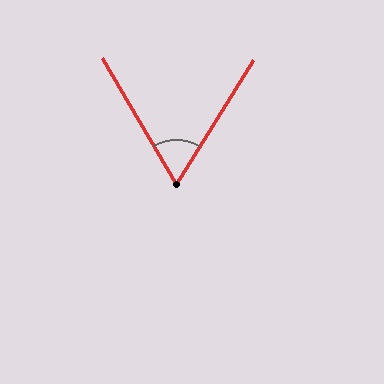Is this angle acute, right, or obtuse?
It is acute.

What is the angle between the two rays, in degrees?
Approximately 62 degrees.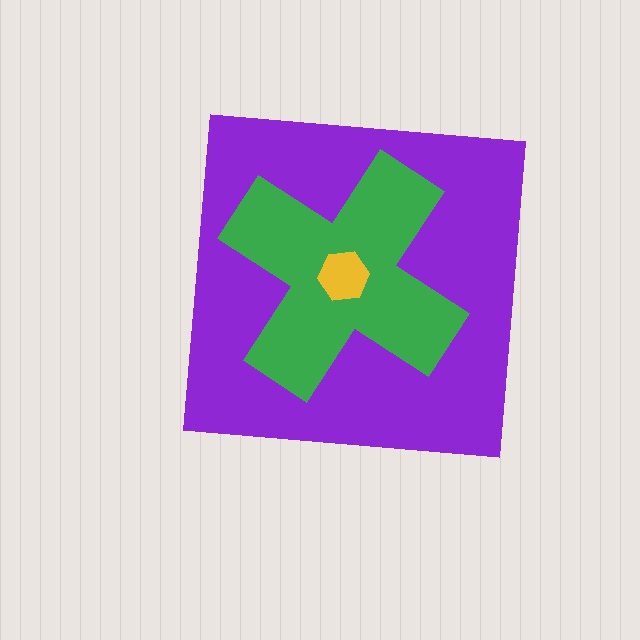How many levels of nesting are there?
3.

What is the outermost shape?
The purple square.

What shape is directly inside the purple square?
The green cross.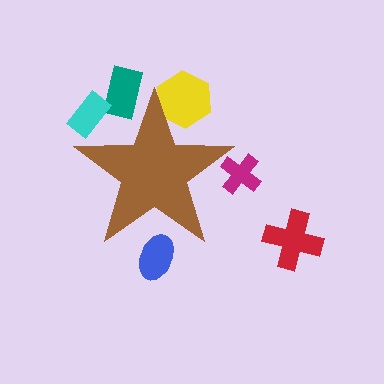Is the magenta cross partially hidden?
Yes, the magenta cross is partially hidden behind the brown star.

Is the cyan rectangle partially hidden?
Yes, the cyan rectangle is partially hidden behind the brown star.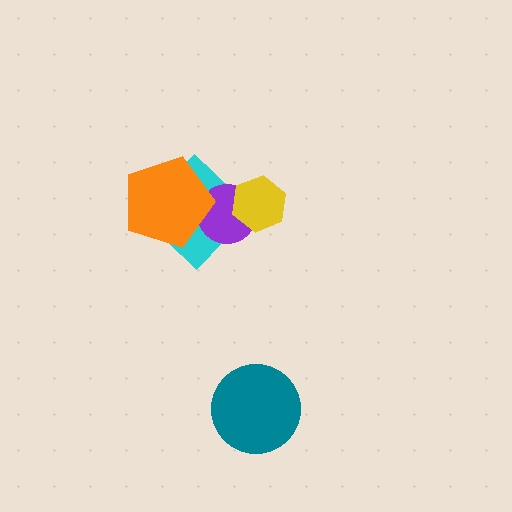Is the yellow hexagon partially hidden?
No, no other shape covers it.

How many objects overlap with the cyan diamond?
2 objects overlap with the cyan diamond.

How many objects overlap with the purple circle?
3 objects overlap with the purple circle.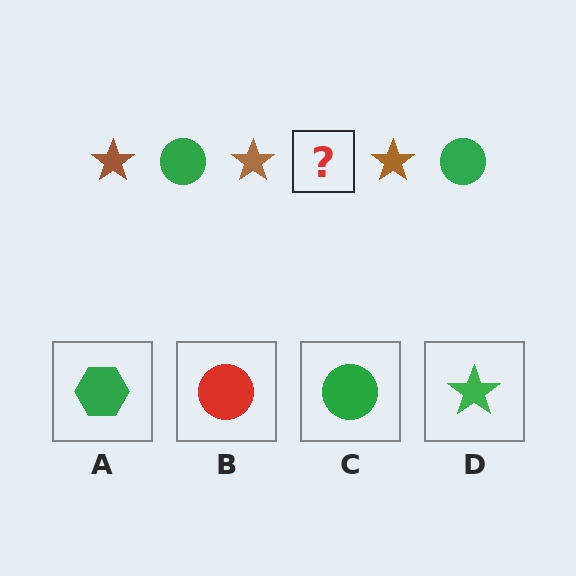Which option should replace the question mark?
Option C.